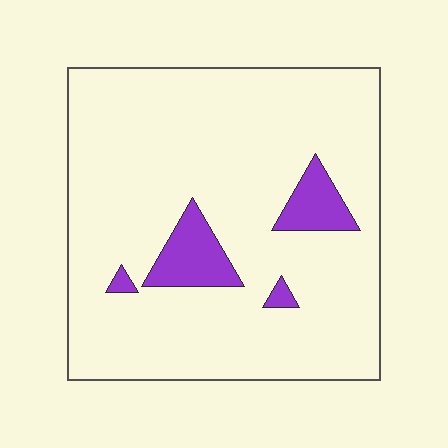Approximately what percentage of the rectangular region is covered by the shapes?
Approximately 10%.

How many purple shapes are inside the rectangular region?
4.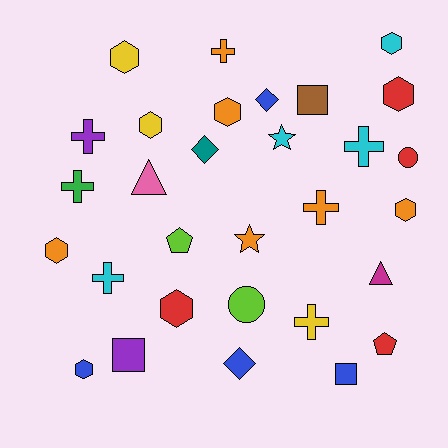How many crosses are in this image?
There are 7 crosses.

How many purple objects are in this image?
There are 2 purple objects.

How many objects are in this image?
There are 30 objects.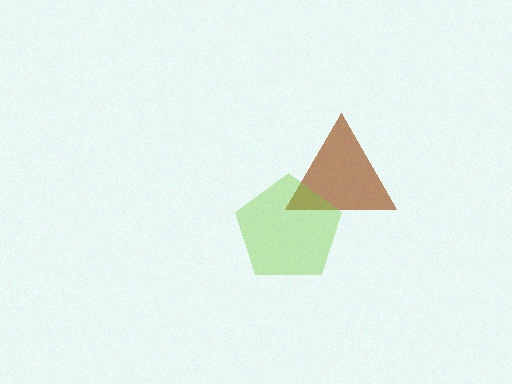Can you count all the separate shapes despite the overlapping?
Yes, there are 2 separate shapes.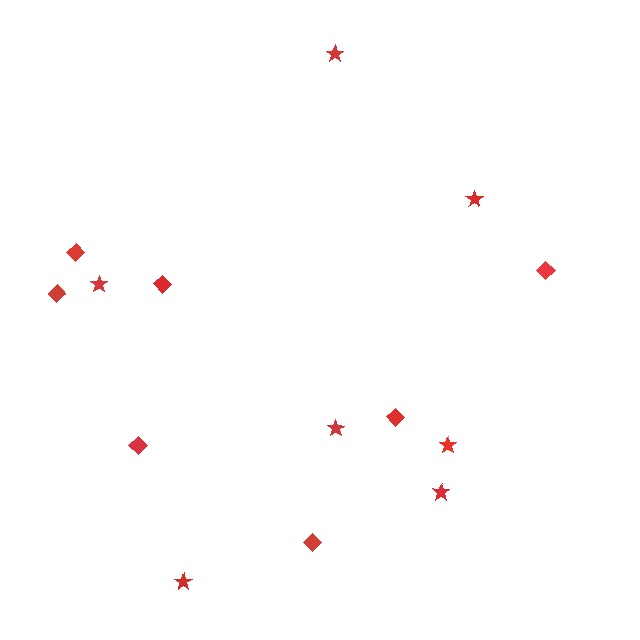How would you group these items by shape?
There are 2 groups: one group of stars (7) and one group of diamonds (7).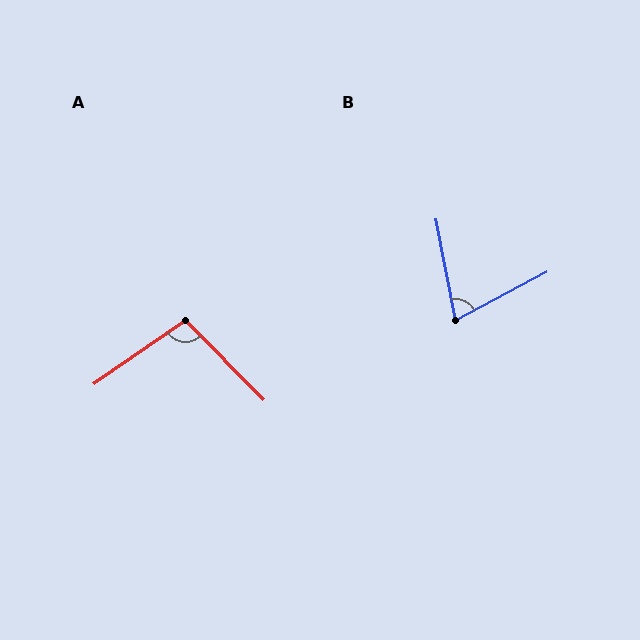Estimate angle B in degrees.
Approximately 73 degrees.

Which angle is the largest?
A, at approximately 100 degrees.